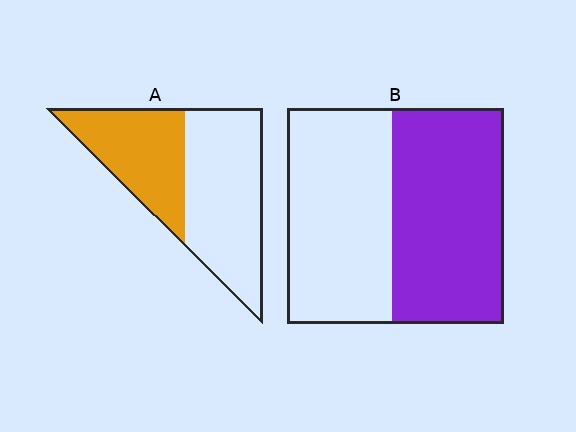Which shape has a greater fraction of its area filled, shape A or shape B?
Shape B.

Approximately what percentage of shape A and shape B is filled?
A is approximately 40% and B is approximately 50%.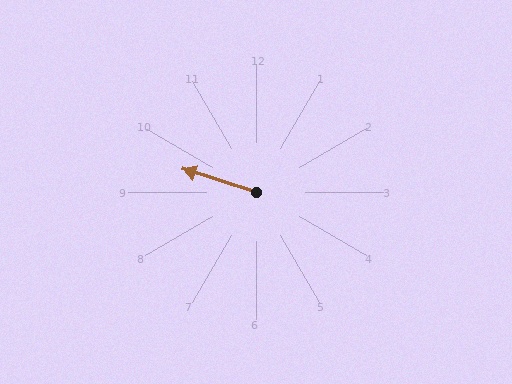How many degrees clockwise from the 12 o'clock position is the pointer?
Approximately 288 degrees.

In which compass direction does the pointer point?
West.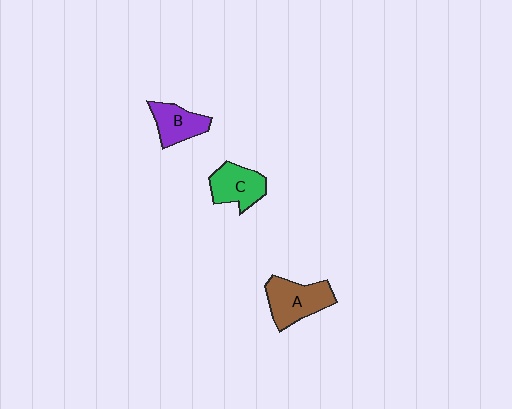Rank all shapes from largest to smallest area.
From largest to smallest: A (brown), C (green), B (purple).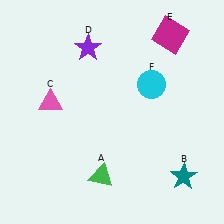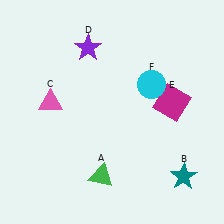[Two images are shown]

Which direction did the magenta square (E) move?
The magenta square (E) moved down.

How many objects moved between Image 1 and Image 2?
1 object moved between the two images.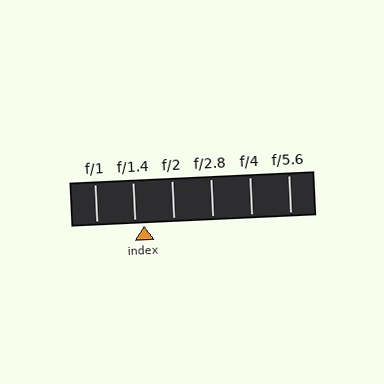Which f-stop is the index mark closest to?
The index mark is closest to f/1.4.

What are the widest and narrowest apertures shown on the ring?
The widest aperture shown is f/1 and the narrowest is f/5.6.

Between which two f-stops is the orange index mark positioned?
The index mark is between f/1.4 and f/2.